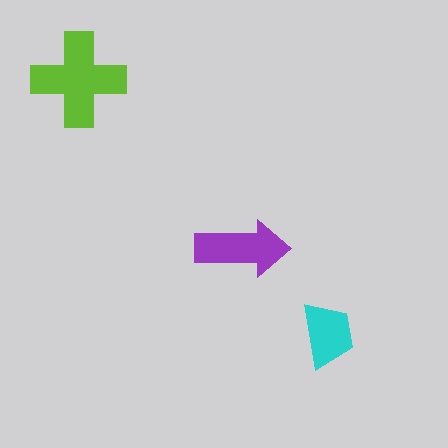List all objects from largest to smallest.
The lime cross, the purple arrow, the cyan trapezoid.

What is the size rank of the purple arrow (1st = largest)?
2nd.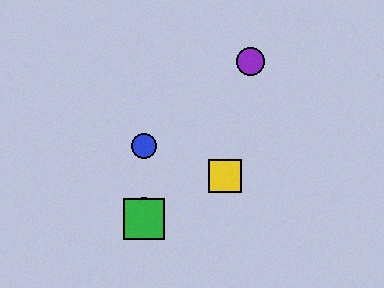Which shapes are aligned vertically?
The red circle, the blue circle, the green square are aligned vertically.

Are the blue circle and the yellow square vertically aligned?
No, the blue circle is at x≈144 and the yellow square is at x≈225.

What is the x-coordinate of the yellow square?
The yellow square is at x≈225.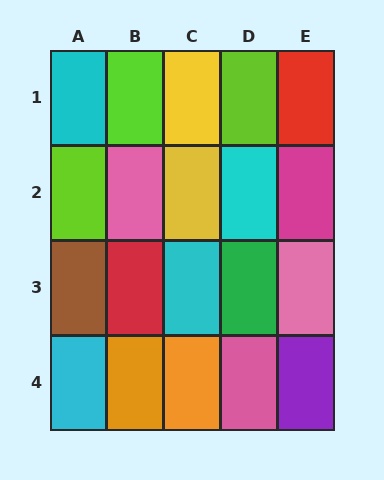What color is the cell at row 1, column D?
Lime.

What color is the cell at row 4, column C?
Orange.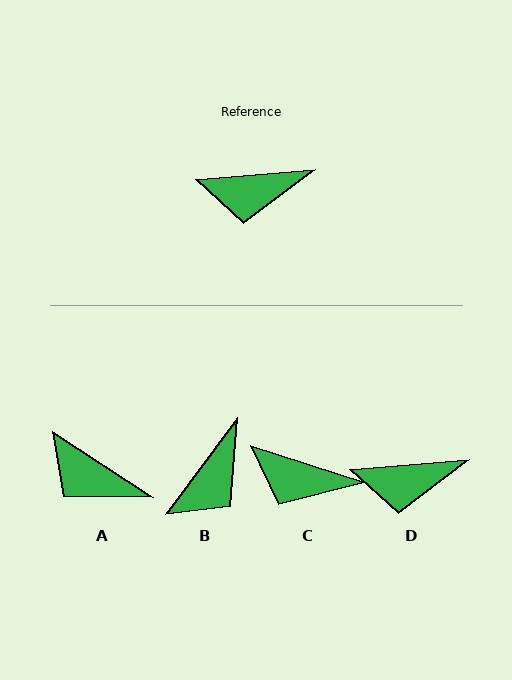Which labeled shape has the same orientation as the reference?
D.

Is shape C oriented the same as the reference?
No, it is off by about 23 degrees.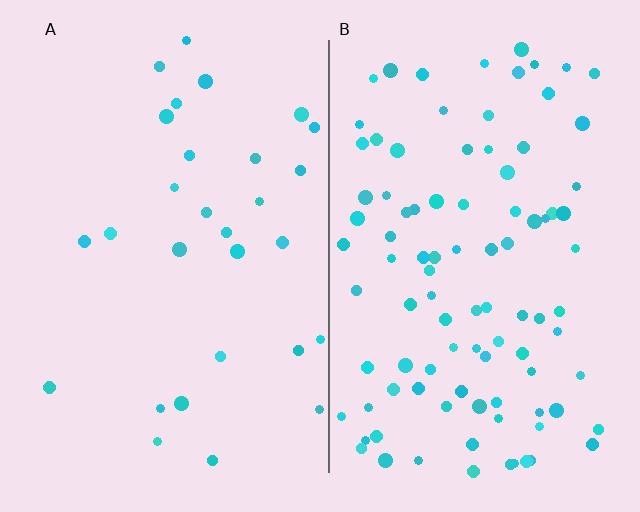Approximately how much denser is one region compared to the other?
Approximately 3.4× — region B over region A.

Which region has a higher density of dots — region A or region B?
B (the right).